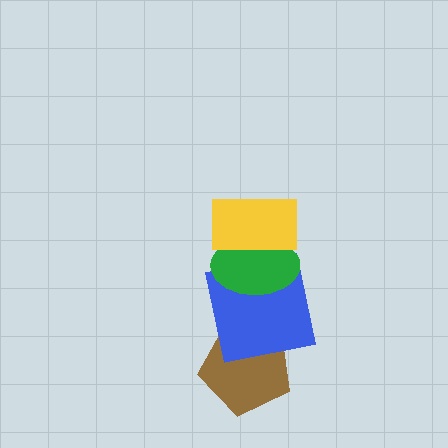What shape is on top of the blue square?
The green ellipse is on top of the blue square.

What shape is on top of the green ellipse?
The yellow rectangle is on top of the green ellipse.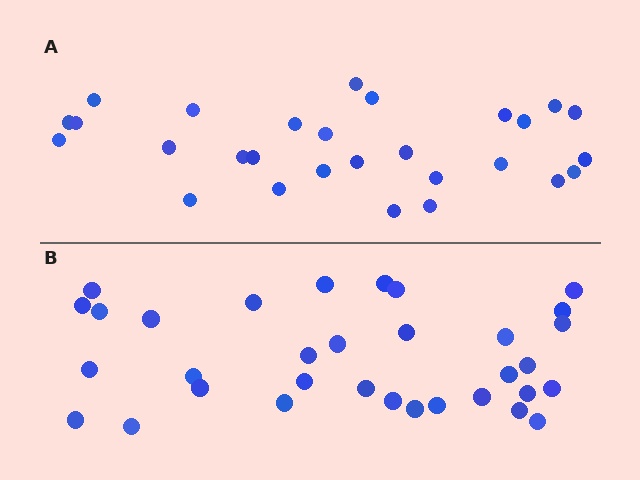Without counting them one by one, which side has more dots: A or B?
Region B (the bottom region) has more dots.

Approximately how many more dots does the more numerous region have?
Region B has about 5 more dots than region A.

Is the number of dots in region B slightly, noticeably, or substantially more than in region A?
Region B has only slightly more — the two regions are fairly close. The ratio is roughly 1.2 to 1.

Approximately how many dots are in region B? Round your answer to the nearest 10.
About 30 dots. (The exact count is 33, which rounds to 30.)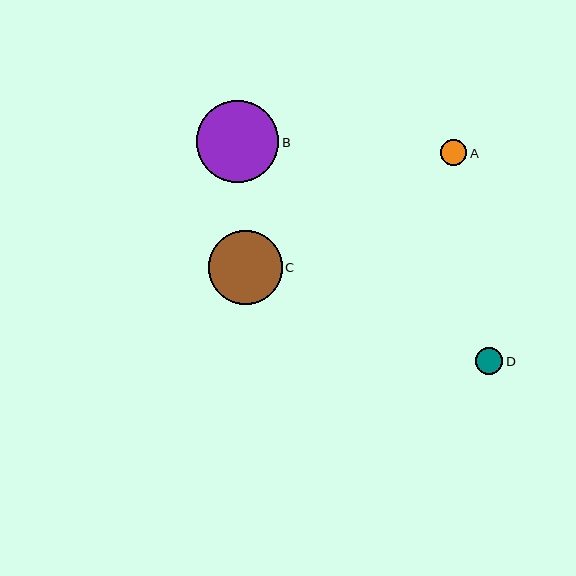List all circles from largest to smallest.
From largest to smallest: B, C, D, A.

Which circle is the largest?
Circle B is the largest with a size of approximately 82 pixels.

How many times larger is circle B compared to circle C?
Circle B is approximately 1.1 times the size of circle C.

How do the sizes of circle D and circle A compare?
Circle D and circle A are approximately the same size.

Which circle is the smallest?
Circle A is the smallest with a size of approximately 26 pixels.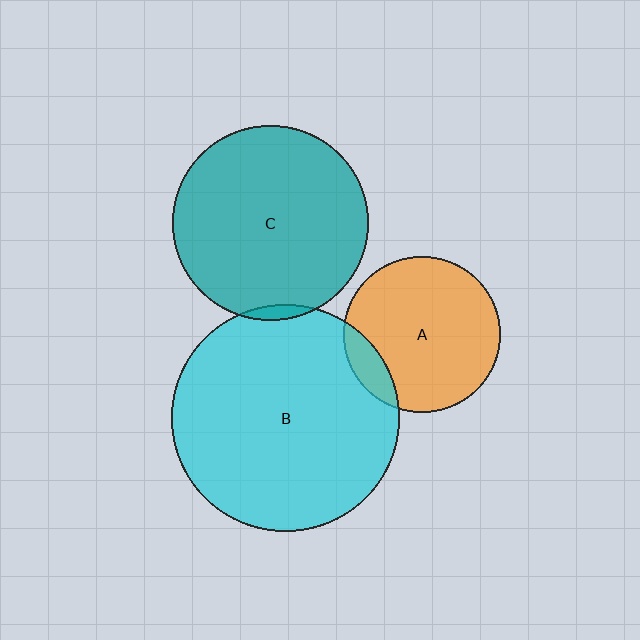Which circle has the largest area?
Circle B (cyan).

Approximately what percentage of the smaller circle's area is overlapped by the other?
Approximately 10%.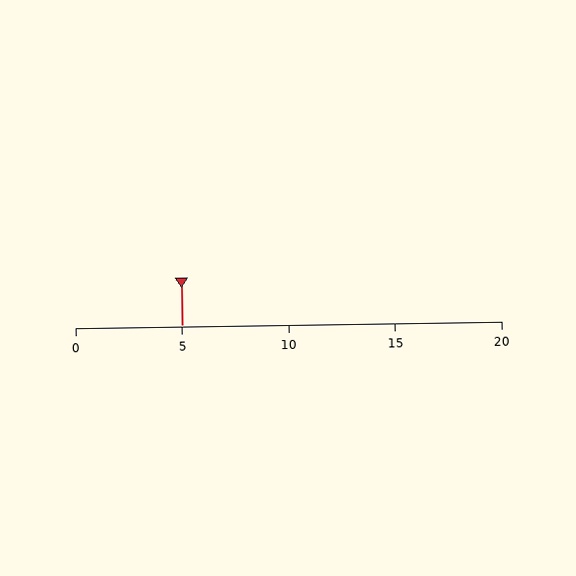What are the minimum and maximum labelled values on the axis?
The axis runs from 0 to 20.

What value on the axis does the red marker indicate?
The marker indicates approximately 5.